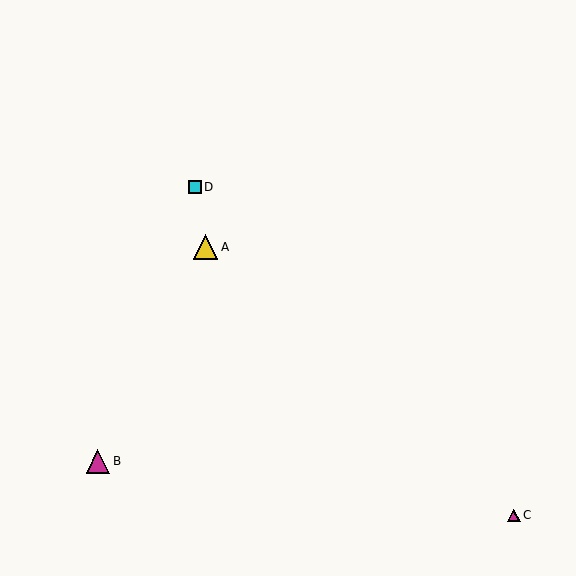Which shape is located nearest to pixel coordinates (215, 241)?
The yellow triangle (labeled A) at (206, 247) is nearest to that location.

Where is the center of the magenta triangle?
The center of the magenta triangle is at (98, 461).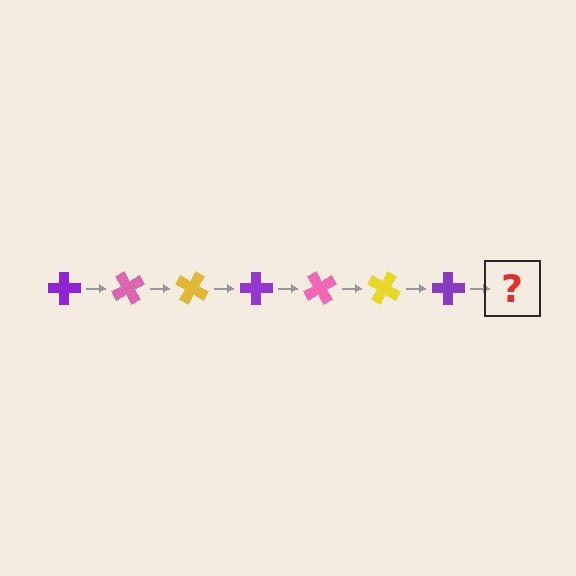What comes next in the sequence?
The next element should be a pink cross, rotated 420 degrees from the start.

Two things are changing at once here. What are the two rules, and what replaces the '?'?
The two rules are that it rotates 60 degrees each step and the color cycles through purple, pink, and yellow. The '?' should be a pink cross, rotated 420 degrees from the start.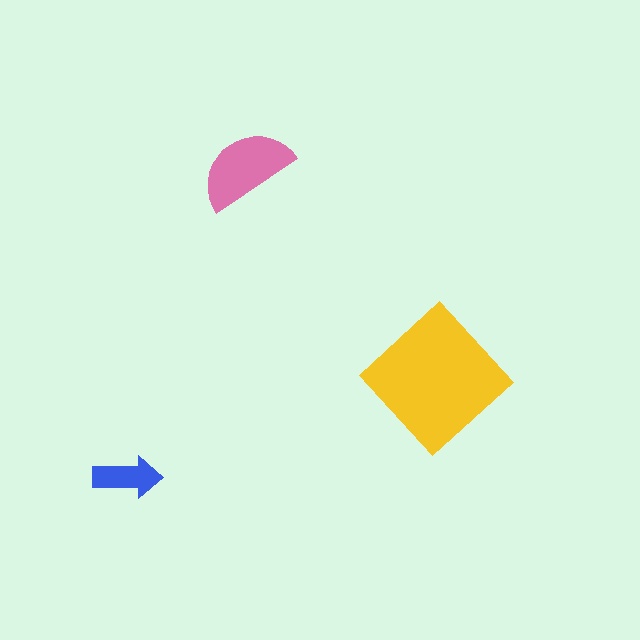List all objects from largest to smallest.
The yellow diamond, the pink semicircle, the blue arrow.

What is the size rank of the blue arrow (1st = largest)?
3rd.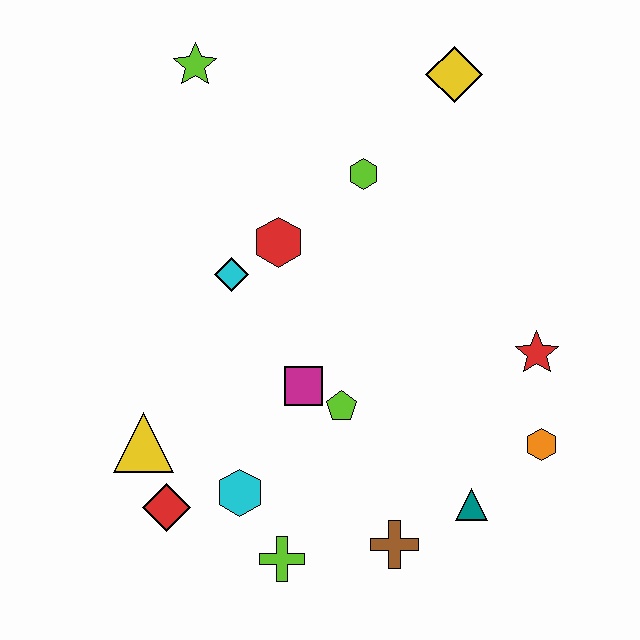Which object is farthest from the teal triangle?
The lime star is farthest from the teal triangle.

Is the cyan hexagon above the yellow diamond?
No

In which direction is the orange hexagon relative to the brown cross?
The orange hexagon is to the right of the brown cross.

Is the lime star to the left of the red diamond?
No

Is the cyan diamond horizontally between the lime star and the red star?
Yes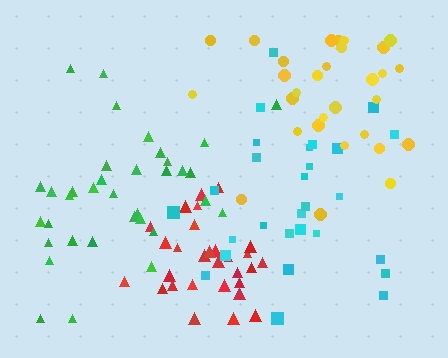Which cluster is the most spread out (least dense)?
Green.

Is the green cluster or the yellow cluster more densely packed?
Yellow.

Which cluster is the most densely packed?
Red.